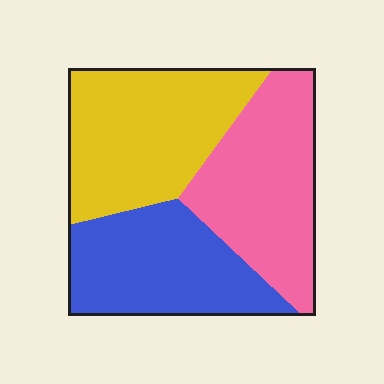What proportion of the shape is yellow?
Yellow covers 36% of the shape.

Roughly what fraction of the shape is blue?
Blue covers roughly 30% of the shape.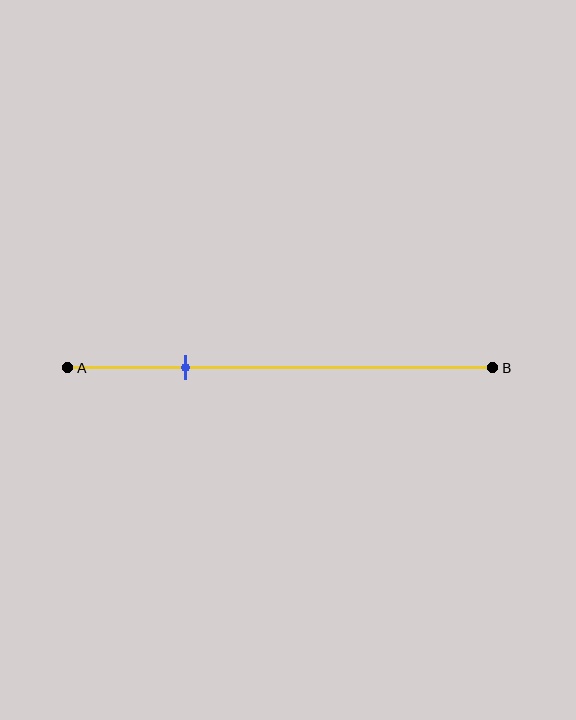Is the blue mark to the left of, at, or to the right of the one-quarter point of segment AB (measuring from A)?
The blue mark is approximately at the one-quarter point of segment AB.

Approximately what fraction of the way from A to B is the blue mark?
The blue mark is approximately 30% of the way from A to B.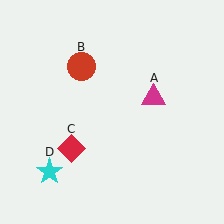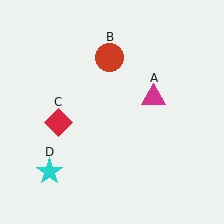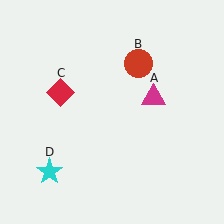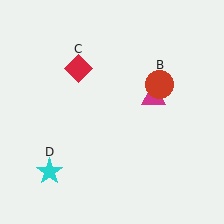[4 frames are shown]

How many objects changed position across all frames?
2 objects changed position: red circle (object B), red diamond (object C).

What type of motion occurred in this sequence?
The red circle (object B), red diamond (object C) rotated clockwise around the center of the scene.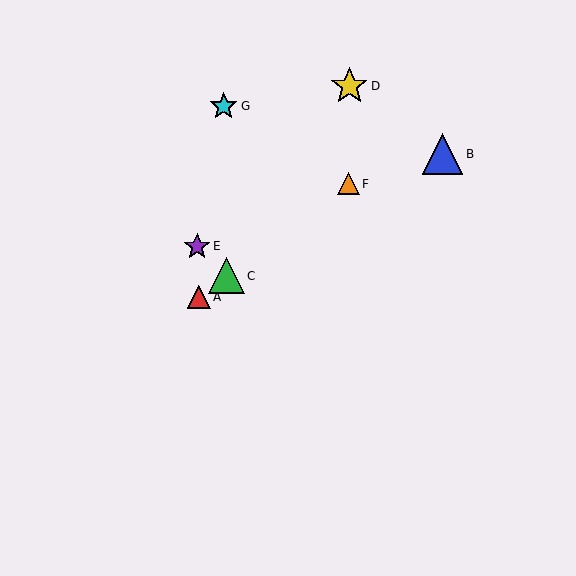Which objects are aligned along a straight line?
Objects A, C, F are aligned along a straight line.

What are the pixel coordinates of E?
Object E is at (197, 246).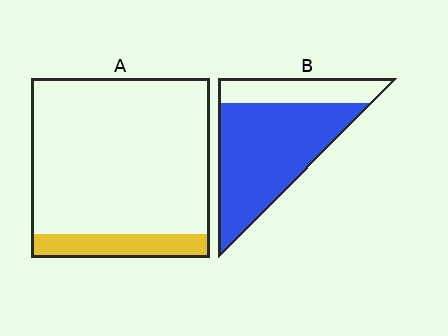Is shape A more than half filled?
No.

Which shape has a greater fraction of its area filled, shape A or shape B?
Shape B.